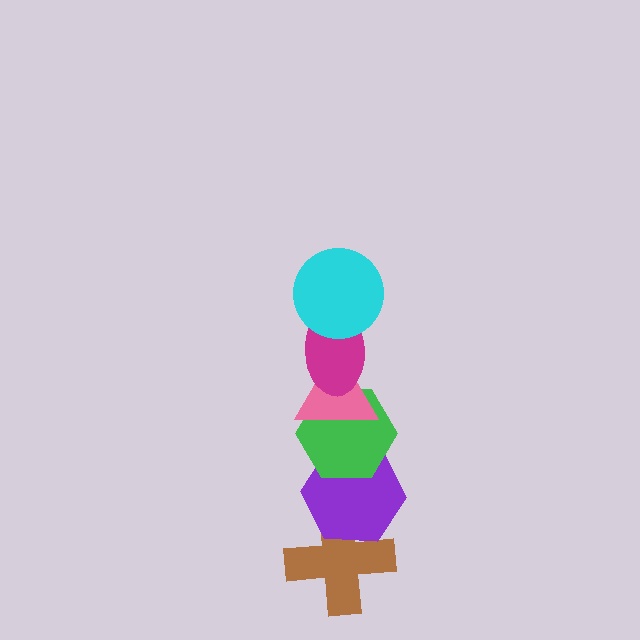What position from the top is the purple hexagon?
The purple hexagon is 5th from the top.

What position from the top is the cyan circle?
The cyan circle is 1st from the top.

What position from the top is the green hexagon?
The green hexagon is 4th from the top.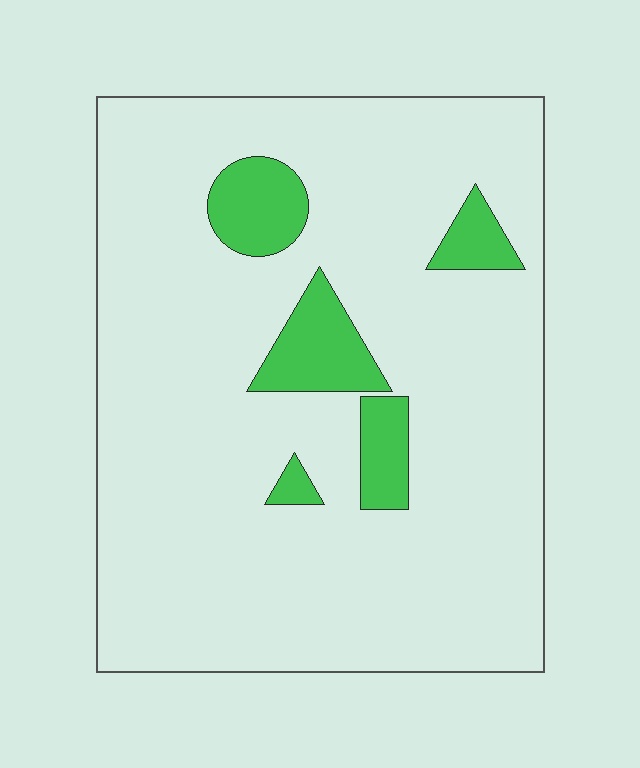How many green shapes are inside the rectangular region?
5.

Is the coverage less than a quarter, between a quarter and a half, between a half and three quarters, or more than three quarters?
Less than a quarter.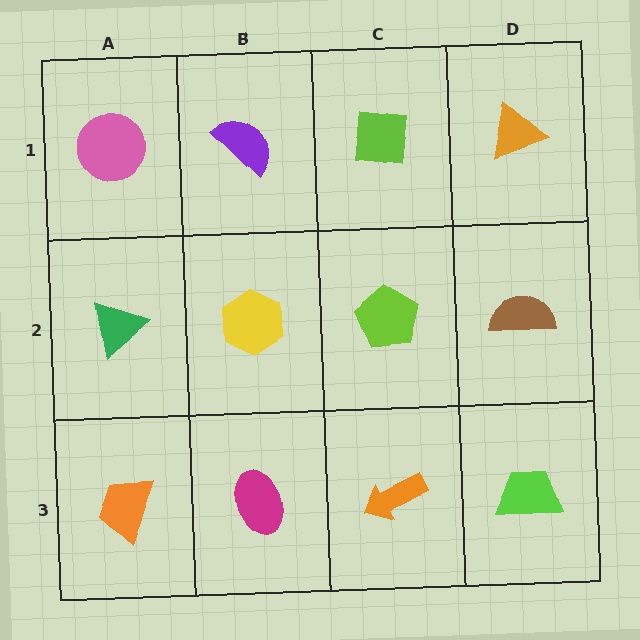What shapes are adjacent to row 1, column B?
A yellow hexagon (row 2, column B), a pink circle (row 1, column A), a lime square (row 1, column C).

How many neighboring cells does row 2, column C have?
4.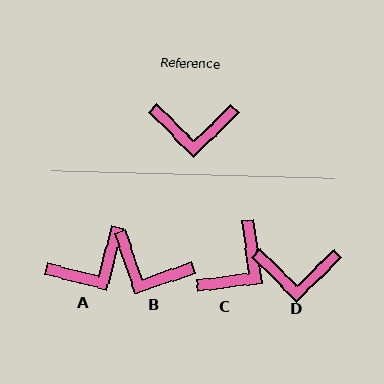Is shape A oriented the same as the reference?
No, it is off by about 31 degrees.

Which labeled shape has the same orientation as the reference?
D.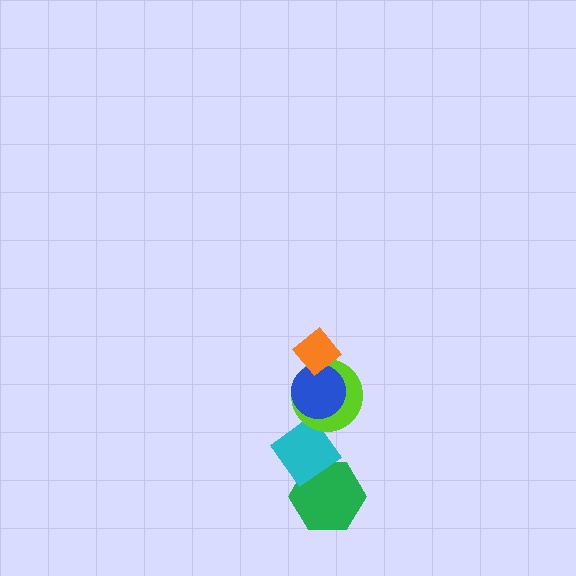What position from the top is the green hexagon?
The green hexagon is 5th from the top.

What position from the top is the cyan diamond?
The cyan diamond is 4th from the top.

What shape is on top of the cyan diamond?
The lime circle is on top of the cyan diamond.